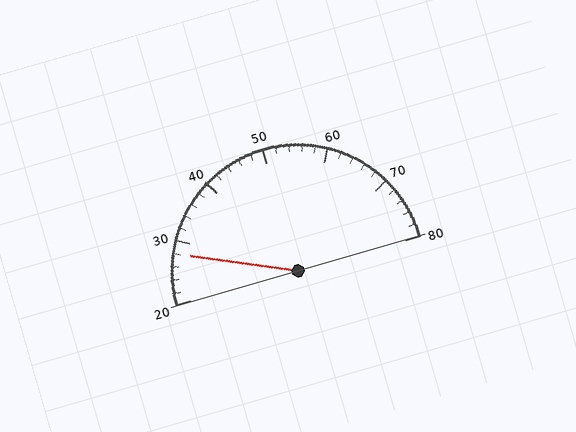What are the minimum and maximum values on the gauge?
The gauge ranges from 20 to 80.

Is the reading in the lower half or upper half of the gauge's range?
The reading is in the lower half of the range (20 to 80).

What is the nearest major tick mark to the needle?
The nearest major tick mark is 30.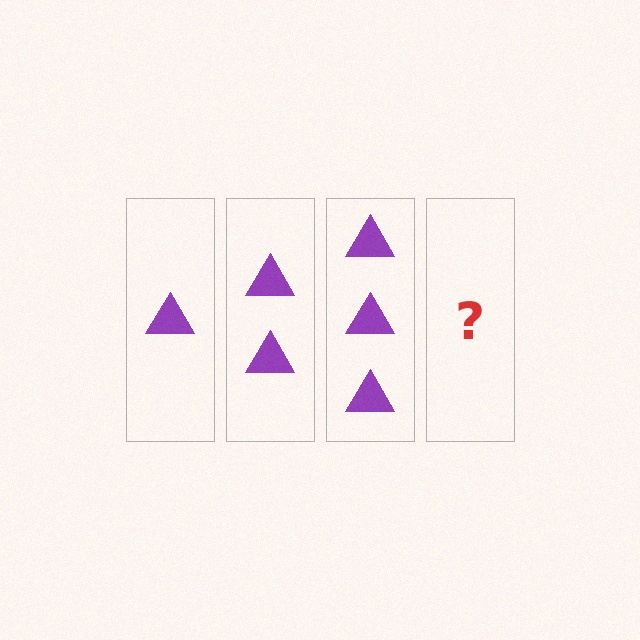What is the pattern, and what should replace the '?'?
The pattern is that each step adds one more triangle. The '?' should be 4 triangles.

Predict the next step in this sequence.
The next step is 4 triangles.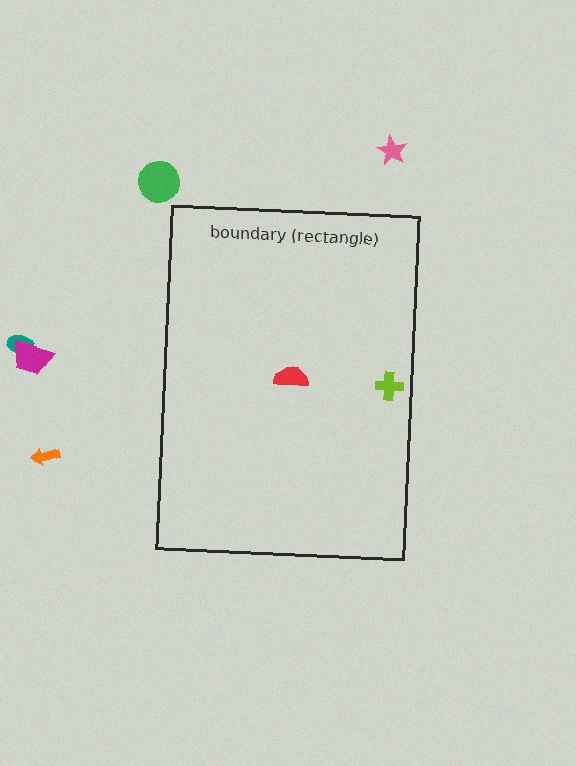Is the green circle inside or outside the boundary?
Outside.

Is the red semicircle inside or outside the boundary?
Inside.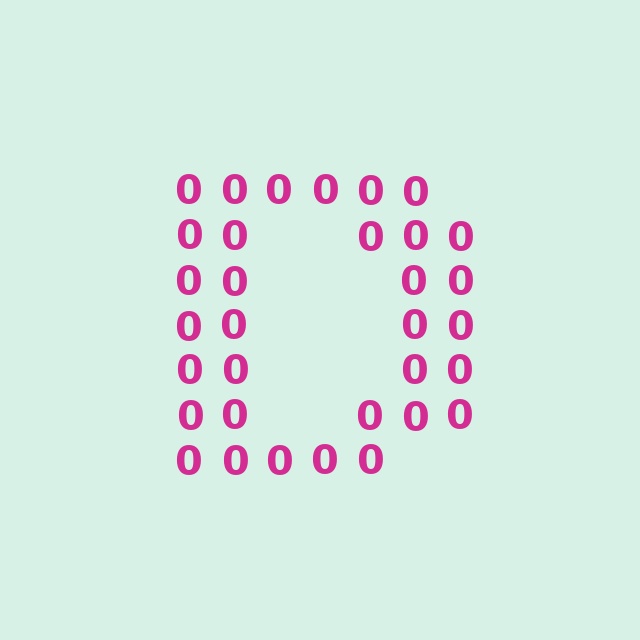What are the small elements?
The small elements are digit 0's.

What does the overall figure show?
The overall figure shows the letter D.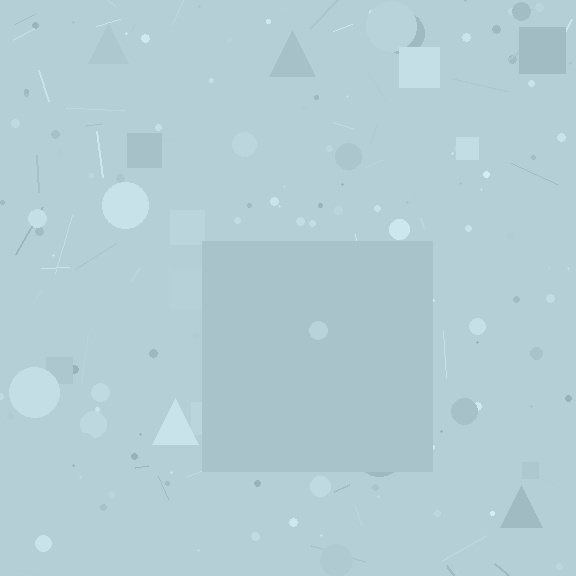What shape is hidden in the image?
A square is hidden in the image.